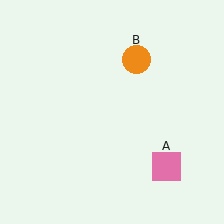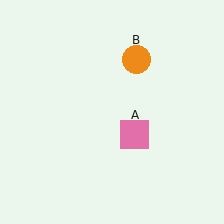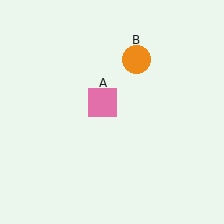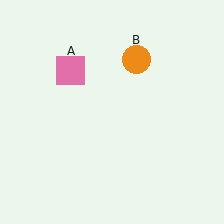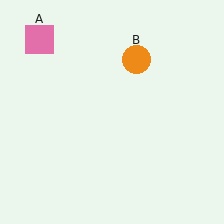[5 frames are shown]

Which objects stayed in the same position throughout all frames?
Orange circle (object B) remained stationary.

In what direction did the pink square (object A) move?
The pink square (object A) moved up and to the left.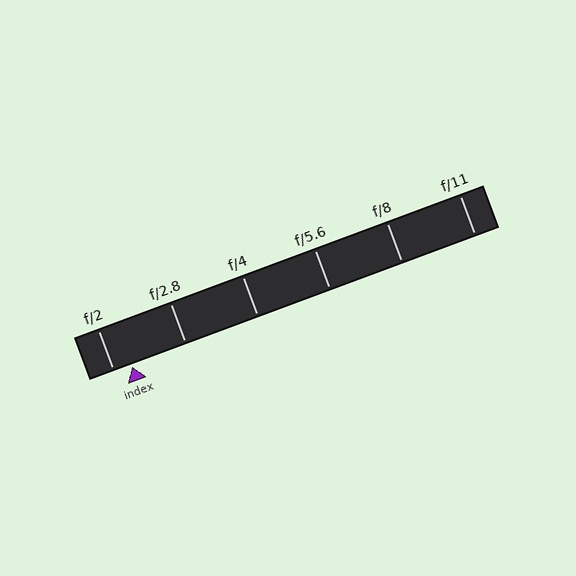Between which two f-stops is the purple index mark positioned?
The index mark is between f/2 and f/2.8.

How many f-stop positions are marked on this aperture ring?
There are 6 f-stop positions marked.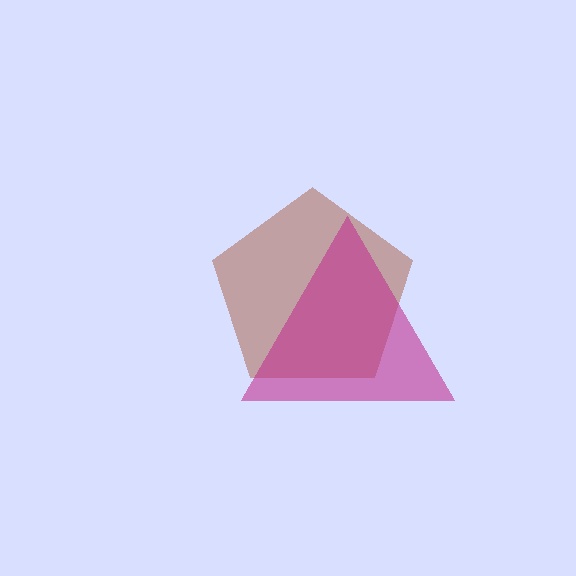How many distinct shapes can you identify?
There are 2 distinct shapes: a brown pentagon, a magenta triangle.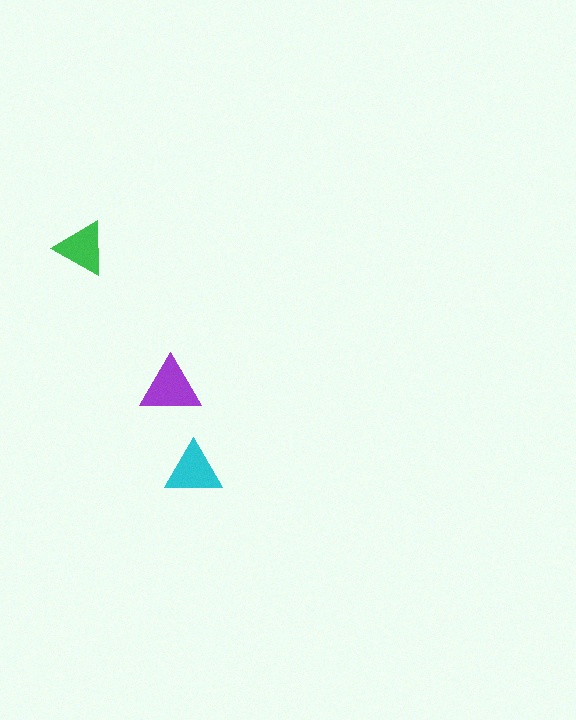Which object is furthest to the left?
The green triangle is leftmost.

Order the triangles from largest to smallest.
the purple one, the cyan one, the green one.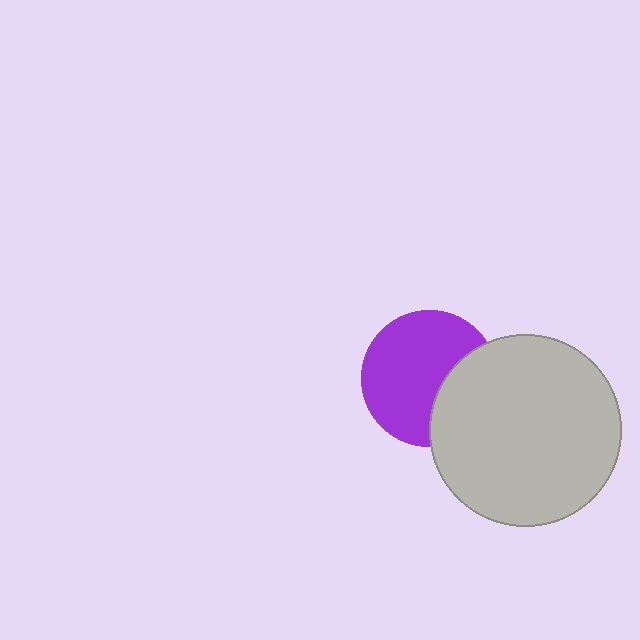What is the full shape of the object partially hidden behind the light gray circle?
The partially hidden object is a purple circle.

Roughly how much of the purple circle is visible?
Most of it is visible (roughly 68%).